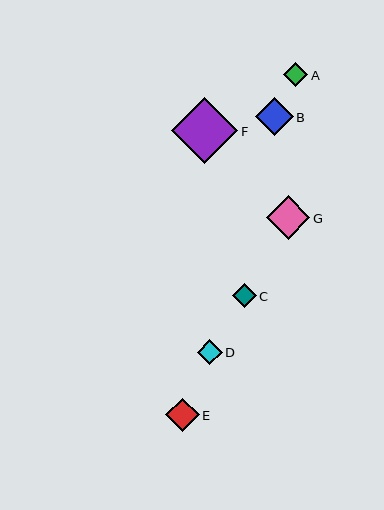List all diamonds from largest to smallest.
From largest to smallest: F, G, B, E, D, A, C.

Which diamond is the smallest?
Diamond C is the smallest with a size of approximately 24 pixels.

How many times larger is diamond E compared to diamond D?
Diamond E is approximately 1.4 times the size of diamond D.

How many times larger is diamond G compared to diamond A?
Diamond G is approximately 1.8 times the size of diamond A.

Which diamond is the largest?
Diamond F is the largest with a size of approximately 66 pixels.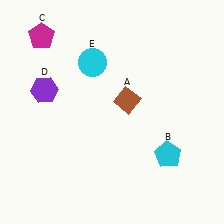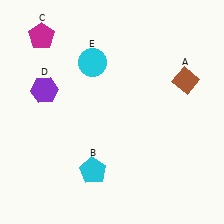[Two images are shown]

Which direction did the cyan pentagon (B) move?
The cyan pentagon (B) moved left.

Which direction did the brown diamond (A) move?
The brown diamond (A) moved right.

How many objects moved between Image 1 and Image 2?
2 objects moved between the two images.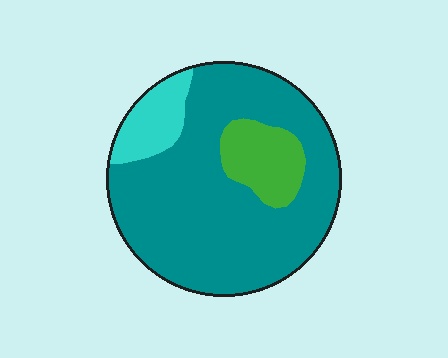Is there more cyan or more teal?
Teal.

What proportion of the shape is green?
Green takes up less than a quarter of the shape.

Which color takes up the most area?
Teal, at roughly 75%.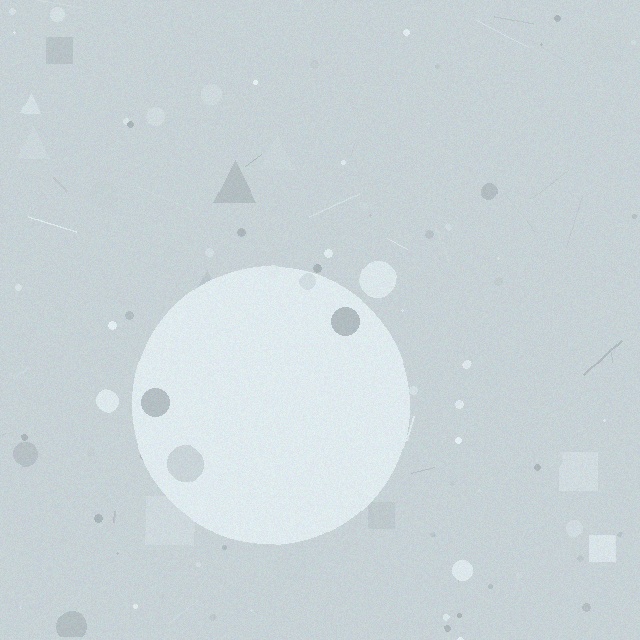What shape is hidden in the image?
A circle is hidden in the image.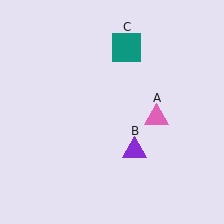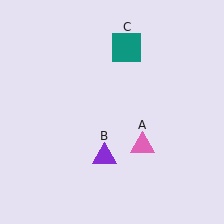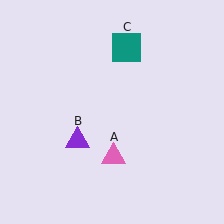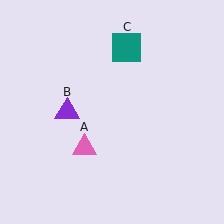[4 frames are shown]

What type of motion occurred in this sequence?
The pink triangle (object A), purple triangle (object B) rotated clockwise around the center of the scene.